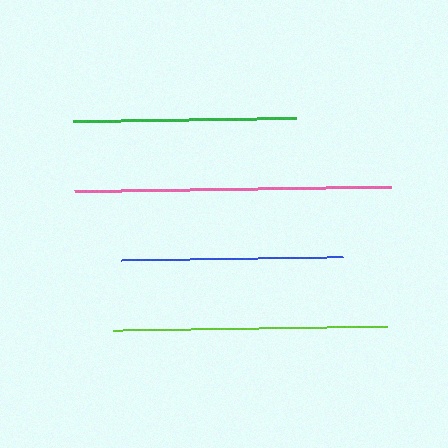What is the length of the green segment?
The green segment is approximately 223 pixels long.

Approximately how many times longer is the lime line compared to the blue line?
The lime line is approximately 1.2 times the length of the blue line.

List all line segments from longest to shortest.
From longest to shortest: pink, lime, green, blue.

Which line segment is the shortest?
The blue line is the shortest at approximately 221 pixels.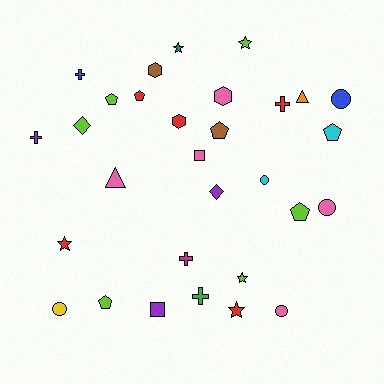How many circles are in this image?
There are 5 circles.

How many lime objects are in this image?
There are 6 lime objects.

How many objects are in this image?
There are 30 objects.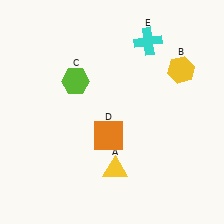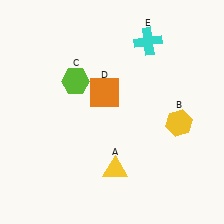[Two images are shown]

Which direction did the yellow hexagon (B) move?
The yellow hexagon (B) moved down.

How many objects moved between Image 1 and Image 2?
2 objects moved between the two images.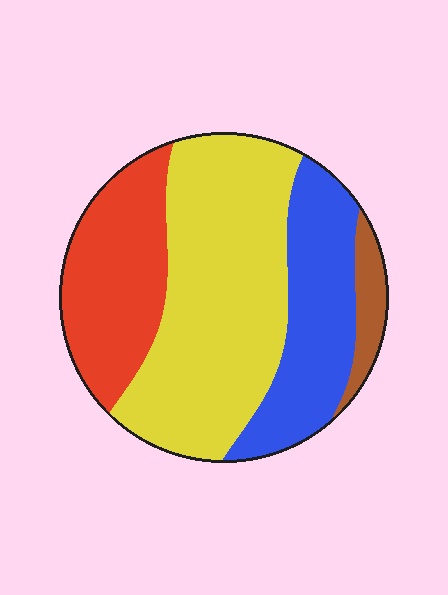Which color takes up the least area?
Brown, at roughly 5%.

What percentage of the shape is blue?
Blue takes up about one quarter (1/4) of the shape.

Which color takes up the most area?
Yellow, at roughly 45%.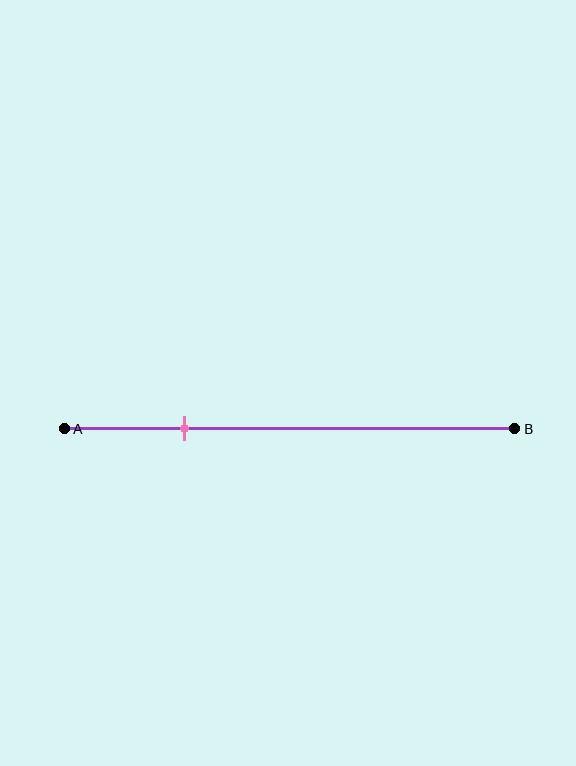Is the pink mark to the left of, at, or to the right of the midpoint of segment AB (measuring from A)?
The pink mark is to the left of the midpoint of segment AB.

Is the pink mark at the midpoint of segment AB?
No, the mark is at about 25% from A, not at the 50% midpoint.